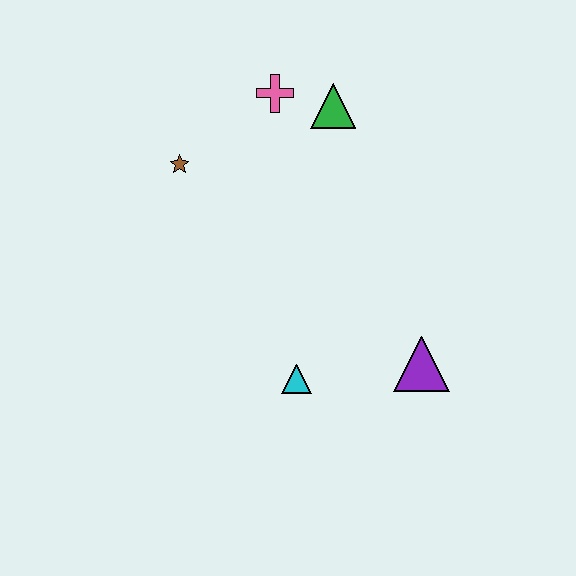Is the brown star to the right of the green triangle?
No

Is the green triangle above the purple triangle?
Yes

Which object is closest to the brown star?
The pink cross is closest to the brown star.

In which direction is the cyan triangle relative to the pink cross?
The cyan triangle is below the pink cross.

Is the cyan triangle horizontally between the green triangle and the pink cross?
Yes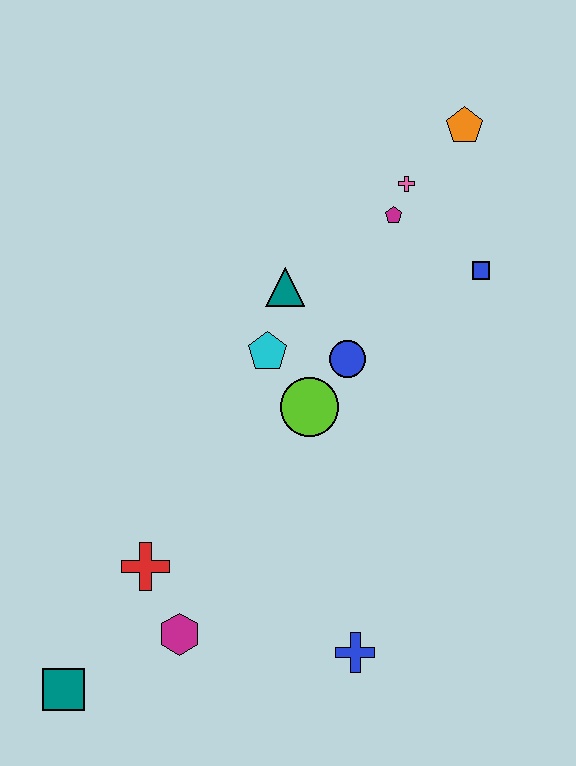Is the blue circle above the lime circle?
Yes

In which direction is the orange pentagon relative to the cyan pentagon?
The orange pentagon is above the cyan pentagon.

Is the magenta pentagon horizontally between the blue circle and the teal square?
No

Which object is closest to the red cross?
The magenta hexagon is closest to the red cross.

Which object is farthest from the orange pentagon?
The teal square is farthest from the orange pentagon.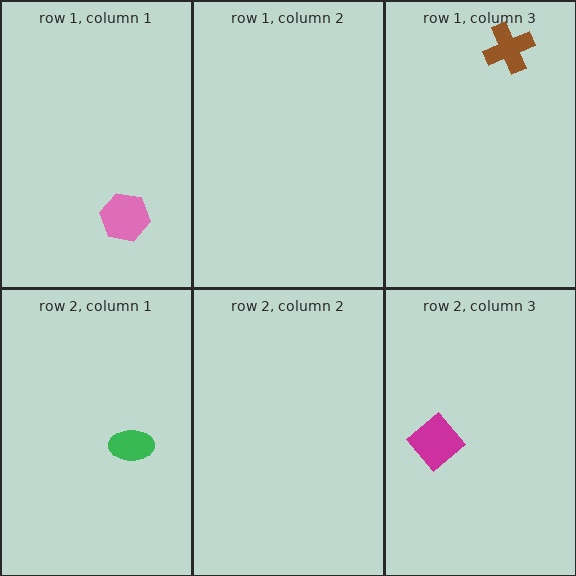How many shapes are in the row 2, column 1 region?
1.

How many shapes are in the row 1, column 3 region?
1.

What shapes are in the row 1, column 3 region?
The brown cross.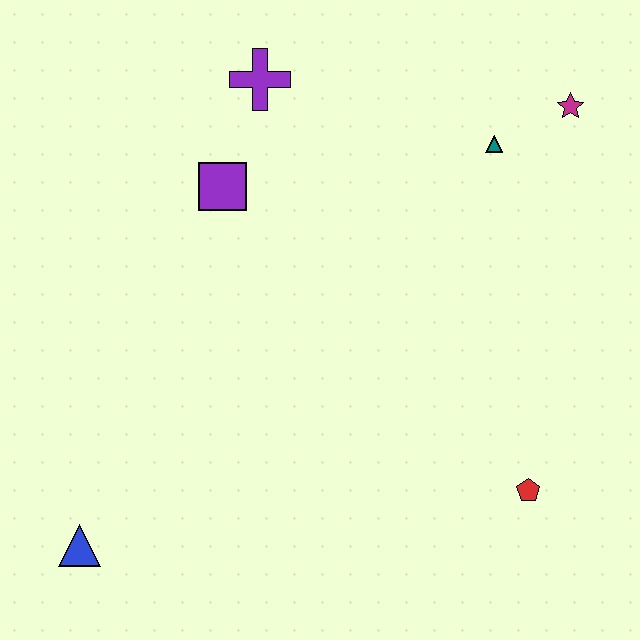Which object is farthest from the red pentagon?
The purple cross is farthest from the red pentagon.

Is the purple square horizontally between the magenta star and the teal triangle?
No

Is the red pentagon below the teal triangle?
Yes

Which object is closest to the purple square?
The purple cross is closest to the purple square.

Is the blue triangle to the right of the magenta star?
No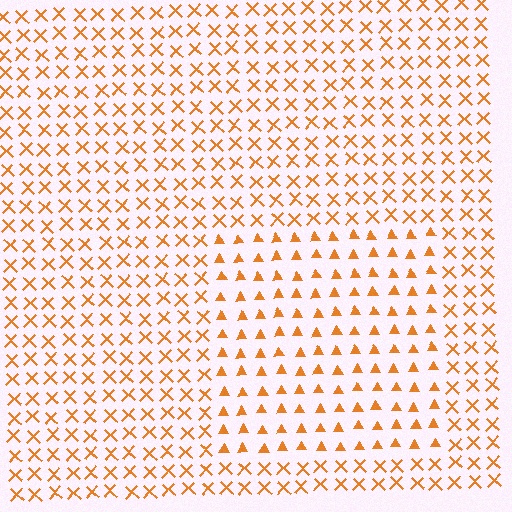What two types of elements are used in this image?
The image uses triangles inside the rectangle region and X marks outside it.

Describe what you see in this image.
The image is filled with small orange elements arranged in a uniform grid. A rectangle-shaped region contains triangles, while the surrounding area contains X marks. The boundary is defined purely by the change in element shape.